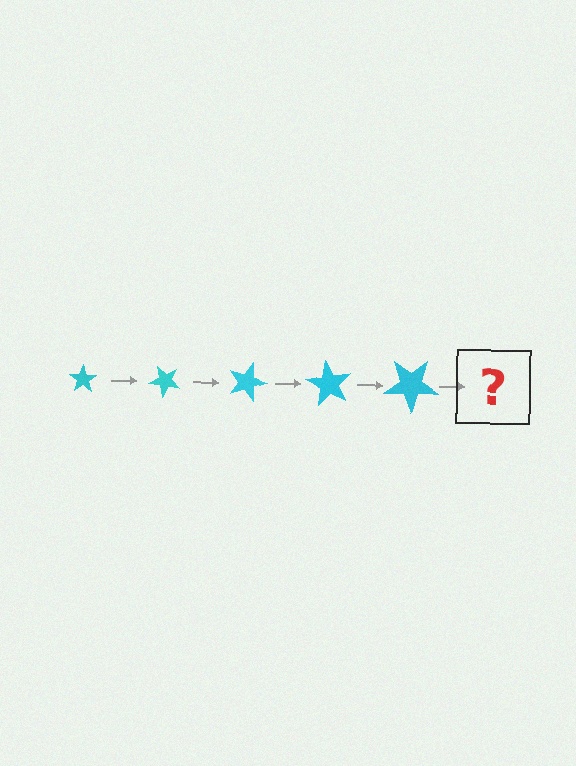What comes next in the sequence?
The next element should be a star, larger than the previous one and rotated 225 degrees from the start.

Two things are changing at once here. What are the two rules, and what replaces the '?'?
The two rules are that the star grows larger each step and it rotates 45 degrees each step. The '?' should be a star, larger than the previous one and rotated 225 degrees from the start.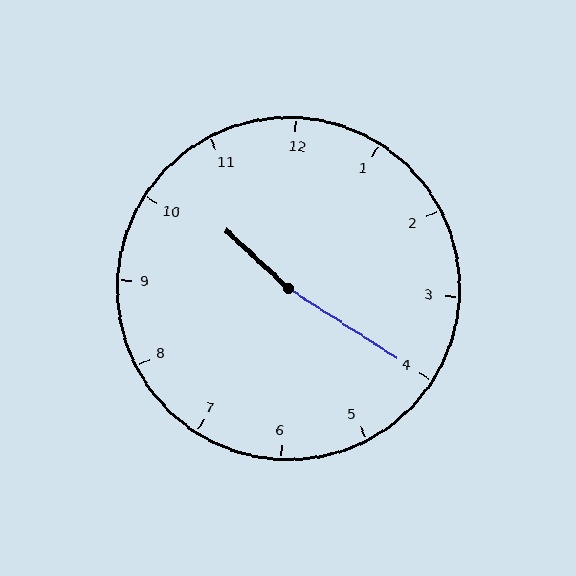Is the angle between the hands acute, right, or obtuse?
It is obtuse.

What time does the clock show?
10:20.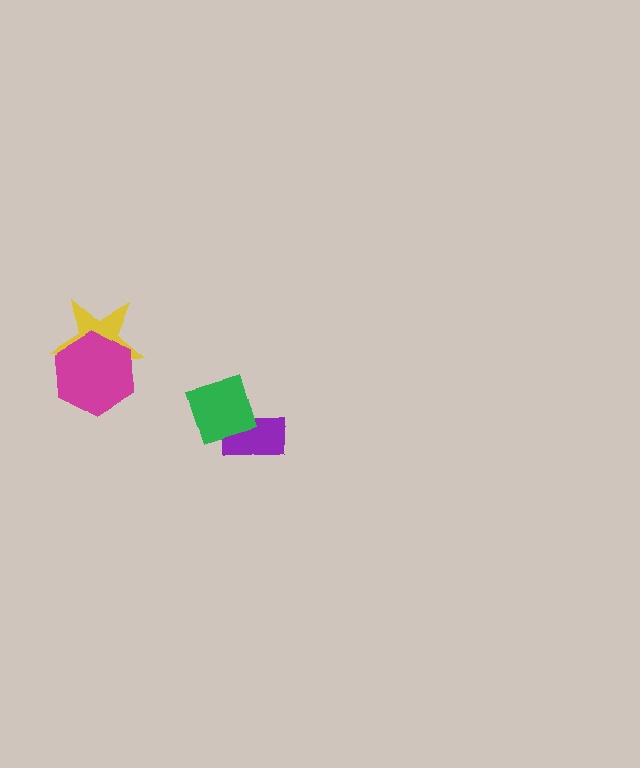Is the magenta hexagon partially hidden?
No, no other shape covers it.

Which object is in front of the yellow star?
The magenta hexagon is in front of the yellow star.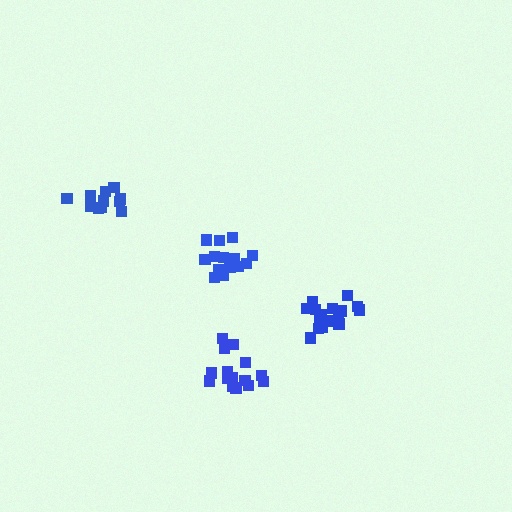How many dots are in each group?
Group 1: 17 dots, Group 2: 15 dots, Group 3: 17 dots, Group 4: 11 dots (60 total).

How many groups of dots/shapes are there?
There are 4 groups.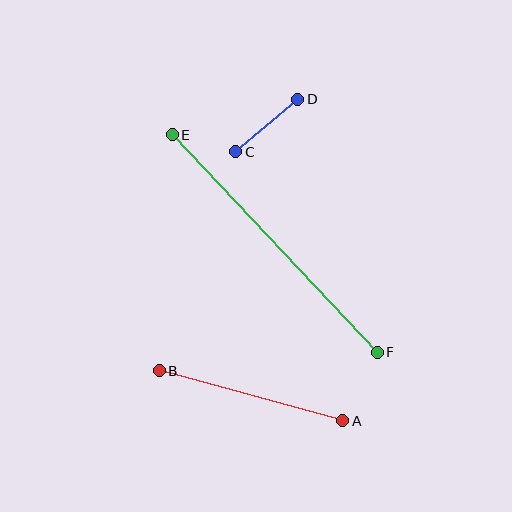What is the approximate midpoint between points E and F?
The midpoint is at approximately (275, 244) pixels.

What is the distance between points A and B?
The distance is approximately 190 pixels.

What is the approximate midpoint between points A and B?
The midpoint is at approximately (251, 396) pixels.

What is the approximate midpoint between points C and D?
The midpoint is at approximately (267, 126) pixels.